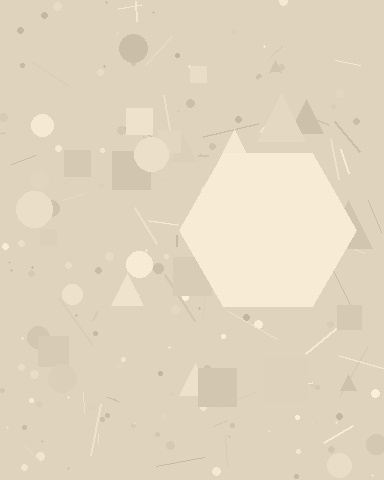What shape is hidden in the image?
A hexagon is hidden in the image.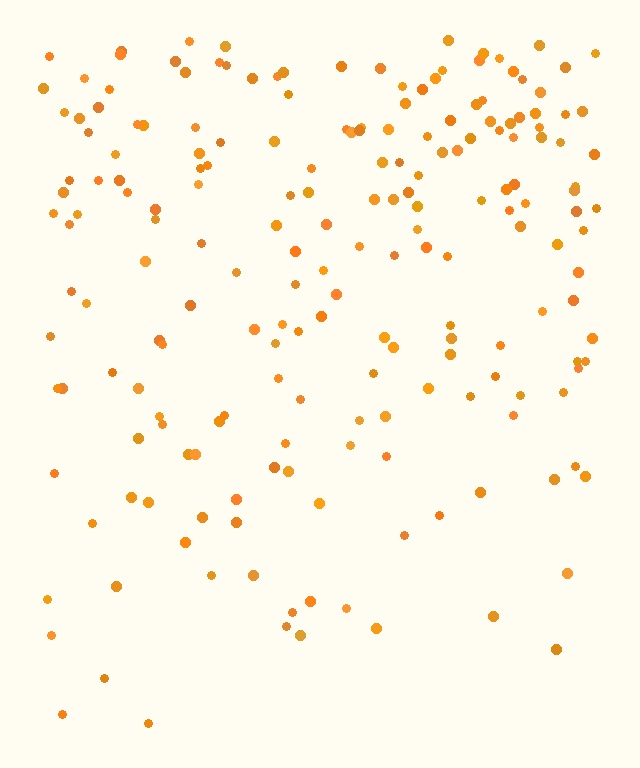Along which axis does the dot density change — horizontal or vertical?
Vertical.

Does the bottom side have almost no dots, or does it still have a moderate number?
Still a moderate number, just noticeably fewer than the top.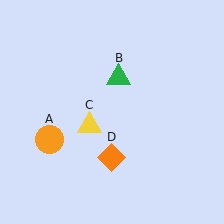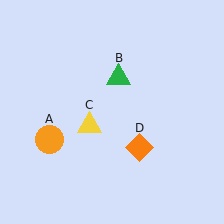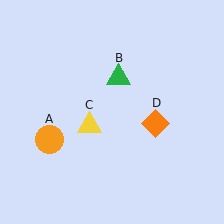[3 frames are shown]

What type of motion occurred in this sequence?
The orange diamond (object D) rotated counterclockwise around the center of the scene.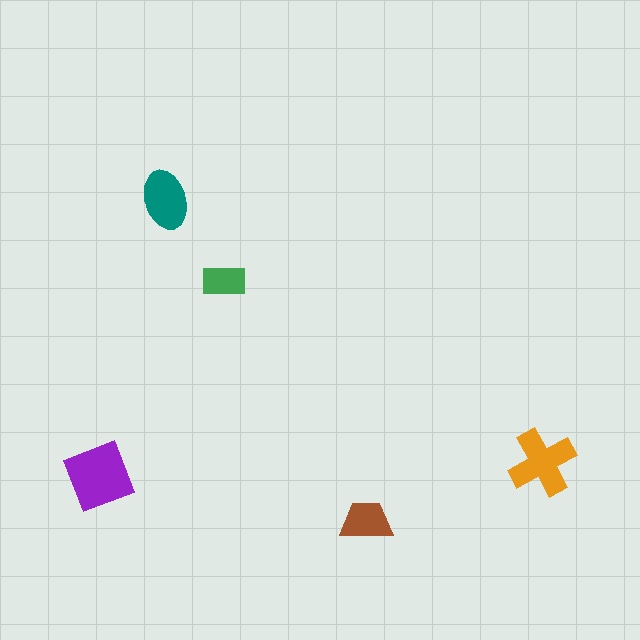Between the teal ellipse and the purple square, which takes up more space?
The purple square.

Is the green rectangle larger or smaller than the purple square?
Smaller.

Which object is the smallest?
The green rectangle.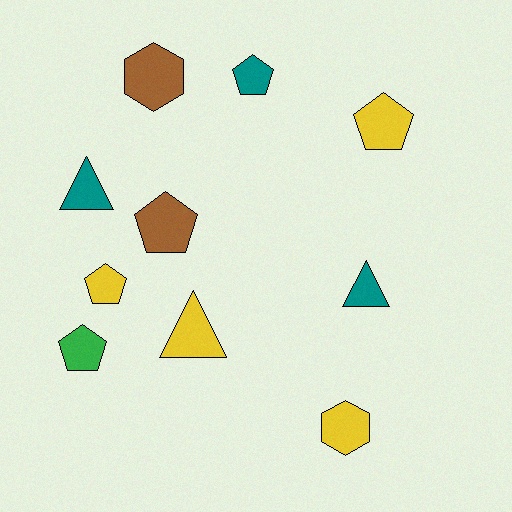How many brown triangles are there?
There are no brown triangles.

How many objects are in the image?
There are 10 objects.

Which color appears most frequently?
Yellow, with 4 objects.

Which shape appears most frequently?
Pentagon, with 5 objects.